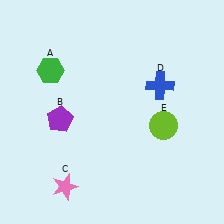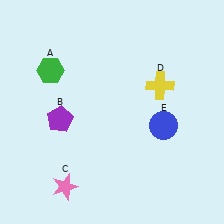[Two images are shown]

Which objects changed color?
D changed from blue to yellow. E changed from lime to blue.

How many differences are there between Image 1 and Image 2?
There are 2 differences between the two images.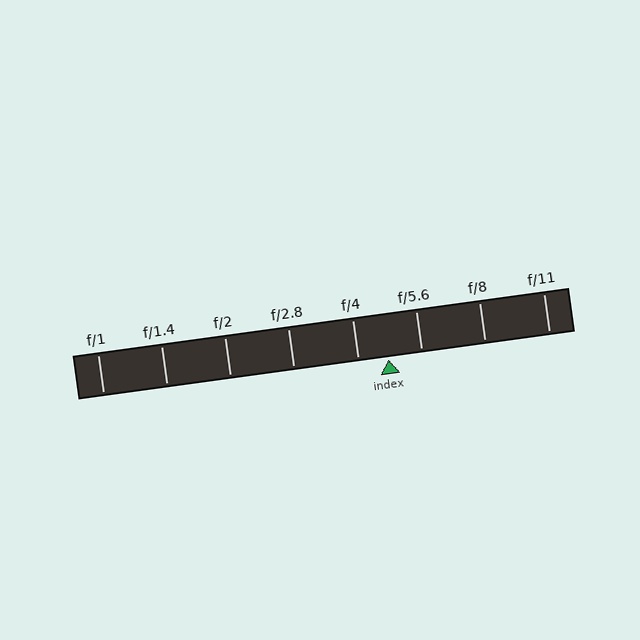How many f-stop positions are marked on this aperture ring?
There are 8 f-stop positions marked.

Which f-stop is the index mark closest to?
The index mark is closest to f/4.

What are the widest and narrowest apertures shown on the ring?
The widest aperture shown is f/1 and the narrowest is f/11.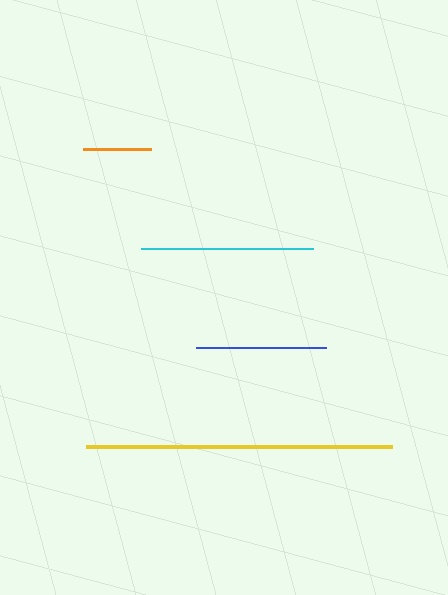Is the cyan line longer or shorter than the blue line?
The cyan line is longer than the blue line.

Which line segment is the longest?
The yellow line is the longest at approximately 306 pixels.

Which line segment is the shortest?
The orange line is the shortest at approximately 68 pixels.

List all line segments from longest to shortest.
From longest to shortest: yellow, cyan, blue, orange.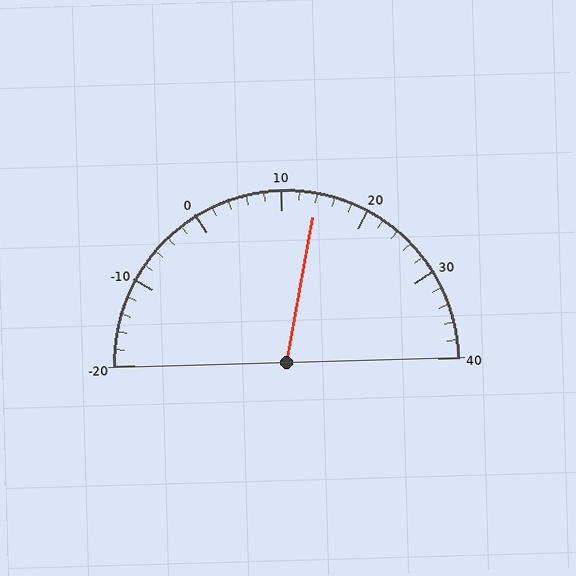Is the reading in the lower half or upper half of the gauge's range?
The reading is in the upper half of the range (-20 to 40).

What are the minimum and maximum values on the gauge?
The gauge ranges from -20 to 40.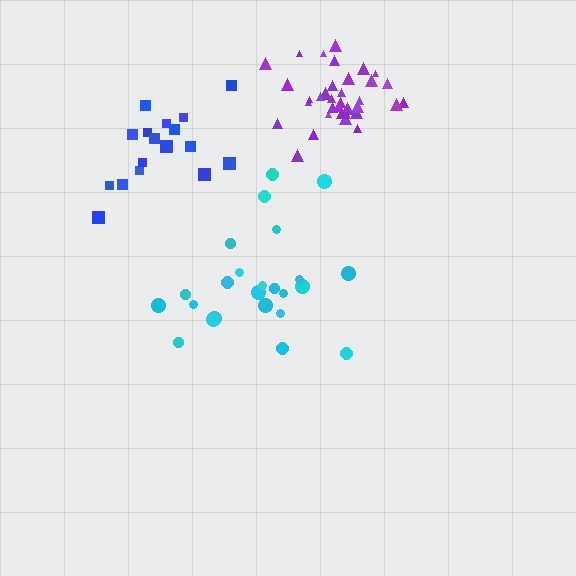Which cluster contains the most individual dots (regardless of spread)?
Purple (35).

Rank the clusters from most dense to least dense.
purple, blue, cyan.